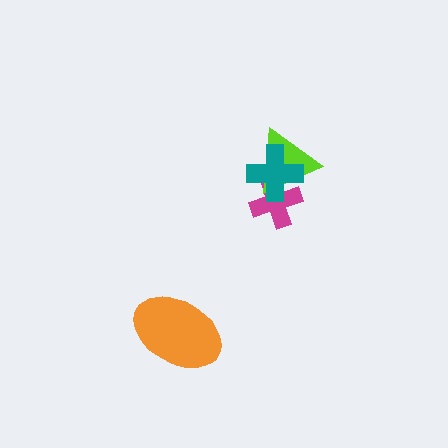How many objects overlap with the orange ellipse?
0 objects overlap with the orange ellipse.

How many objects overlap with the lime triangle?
2 objects overlap with the lime triangle.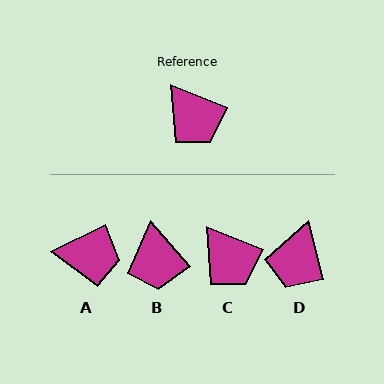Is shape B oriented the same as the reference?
No, it is off by about 28 degrees.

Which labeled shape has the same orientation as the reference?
C.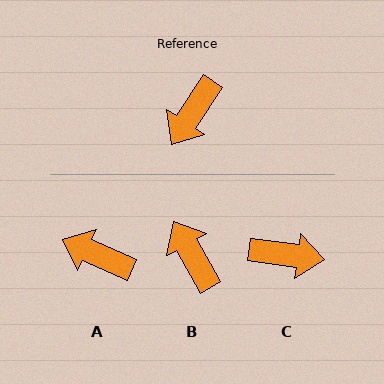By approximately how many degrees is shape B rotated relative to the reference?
Approximately 117 degrees clockwise.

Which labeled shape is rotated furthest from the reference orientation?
B, about 117 degrees away.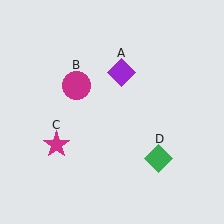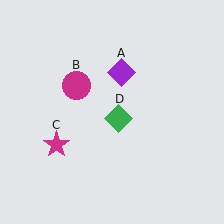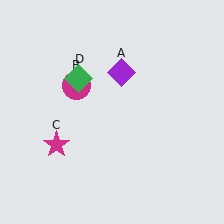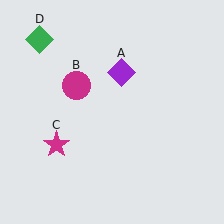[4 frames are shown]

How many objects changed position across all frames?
1 object changed position: green diamond (object D).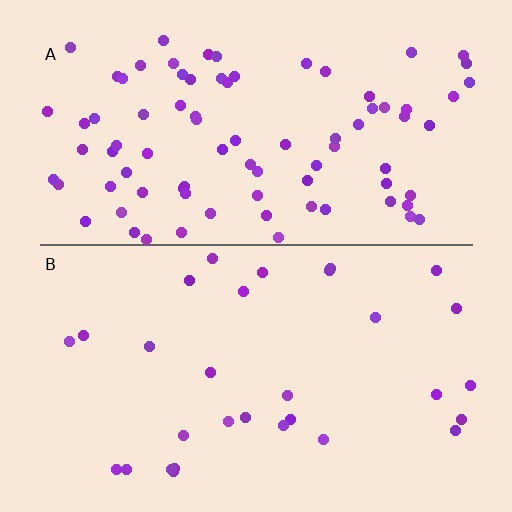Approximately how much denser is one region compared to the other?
Approximately 2.8× — region A over region B.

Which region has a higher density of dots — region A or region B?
A (the top).